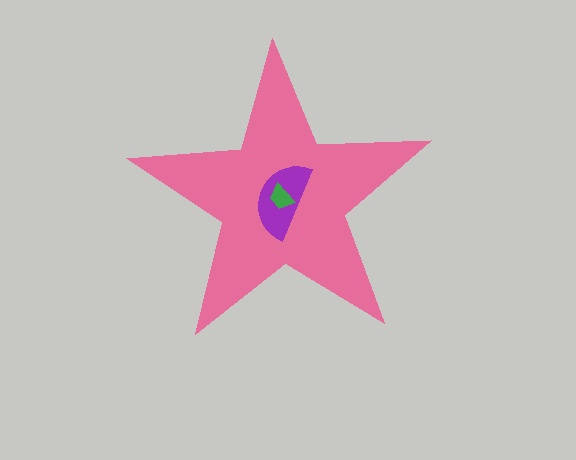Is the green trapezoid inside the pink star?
Yes.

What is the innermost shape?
The green trapezoid.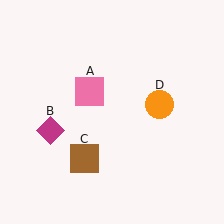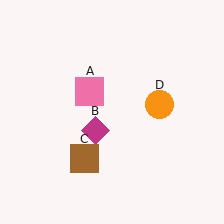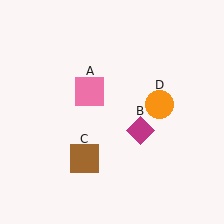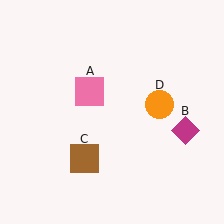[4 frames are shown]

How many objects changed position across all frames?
1 object changed position: magenta diamond (object B).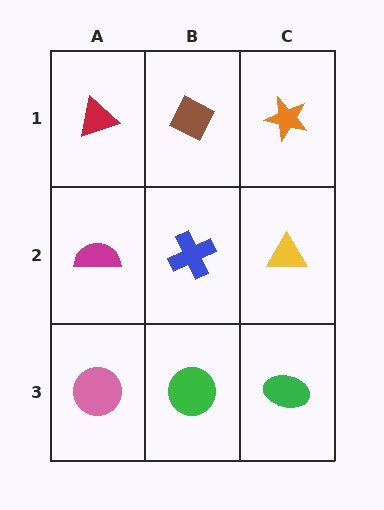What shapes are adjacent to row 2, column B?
A brown diamond (row 1, column B), a green circle (row 3, column B), a magenta semicircle (row 2, column A), a yellow triangle (row 2, column C).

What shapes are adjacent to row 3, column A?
A magenta semicircle (row 2, column A), a green circle (row 3, column B).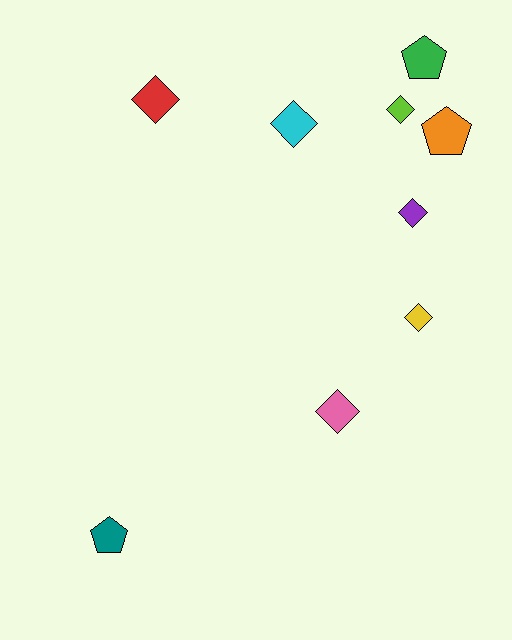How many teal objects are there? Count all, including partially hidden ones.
There is 1 teal object.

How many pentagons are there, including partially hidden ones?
There are 3 pentagons.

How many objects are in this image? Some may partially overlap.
There are 9 objects.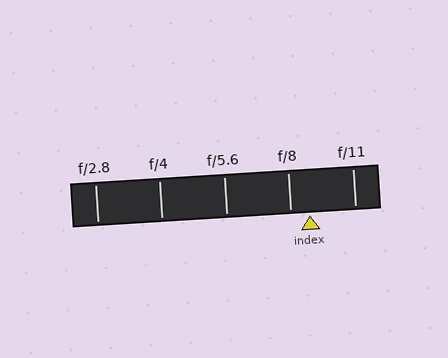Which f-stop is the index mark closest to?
The index mark is closest to f/8.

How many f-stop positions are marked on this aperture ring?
There are 5 f-stop positions marked.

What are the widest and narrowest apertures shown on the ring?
The widest aperture shown is f/2.8 and the narrowest is f/11.